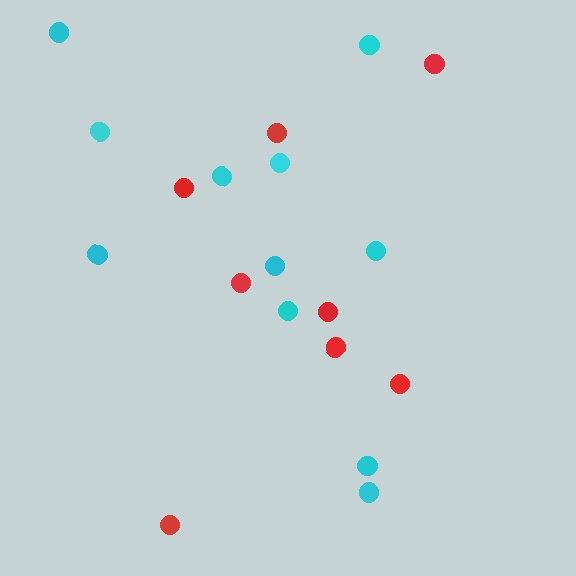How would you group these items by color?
There are 2 groups: one group of cyan circles (11) and one group of red circles (8).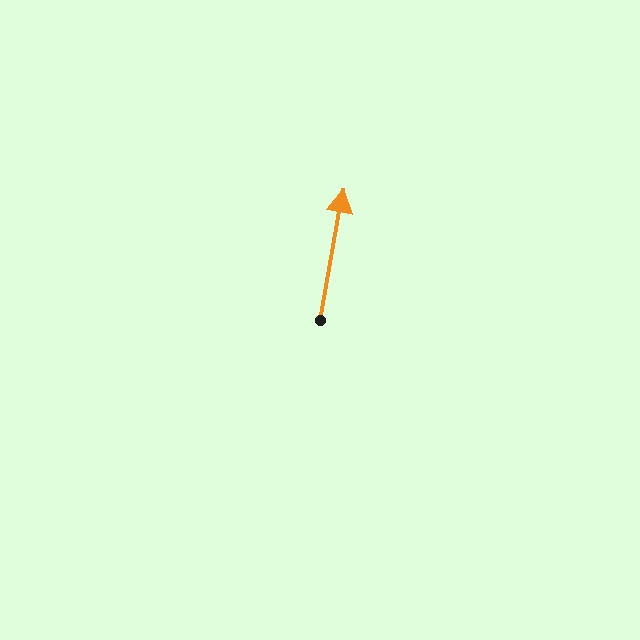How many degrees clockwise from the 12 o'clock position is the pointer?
Approximately 10 degrees.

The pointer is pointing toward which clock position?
Roughly 12 o'clock.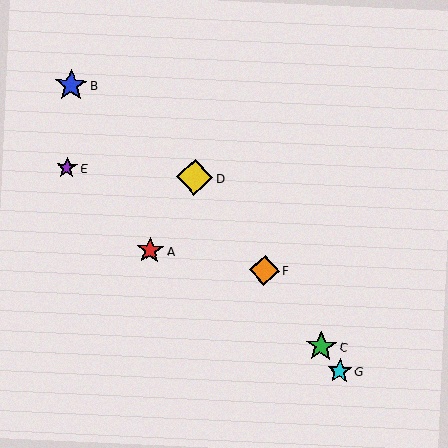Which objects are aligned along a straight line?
Objects C, D, F, G are aligned along a straight line.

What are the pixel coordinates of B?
Object B is at (71, 85).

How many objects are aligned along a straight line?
4 objects (C, D, F, G) are aligned along a straight line.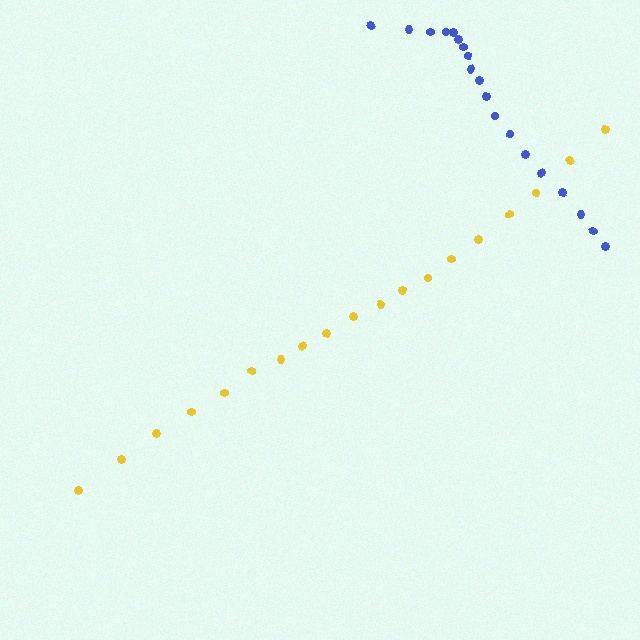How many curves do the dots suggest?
There are 2 distinct paths.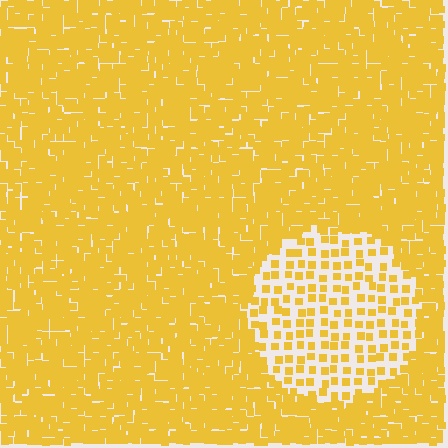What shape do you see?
I see a circle.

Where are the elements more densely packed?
The elements are more densely packed outside the circle boundary.